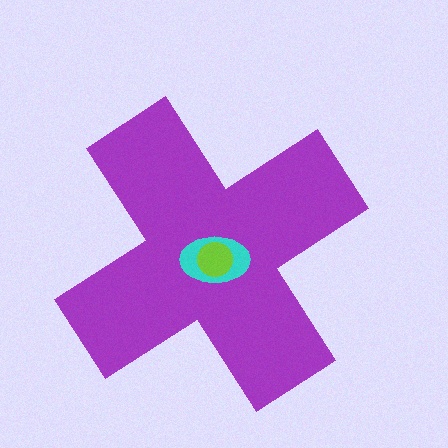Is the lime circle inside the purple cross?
Yes.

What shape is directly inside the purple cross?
The cyan ellipse.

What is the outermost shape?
The purple cross.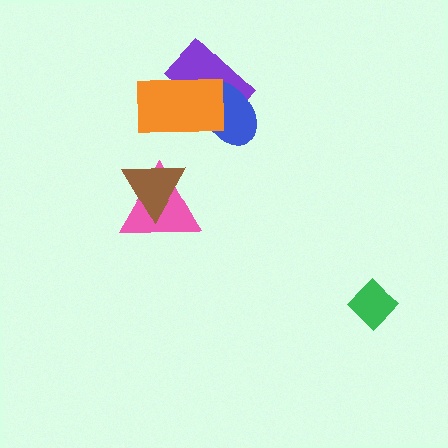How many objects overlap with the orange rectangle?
2 objects overlap with the orange rectangle.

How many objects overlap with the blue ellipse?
2 objects overlap with the blue ellipse.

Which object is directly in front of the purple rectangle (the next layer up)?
The blue ellipse is directly in front of the purple rectangle.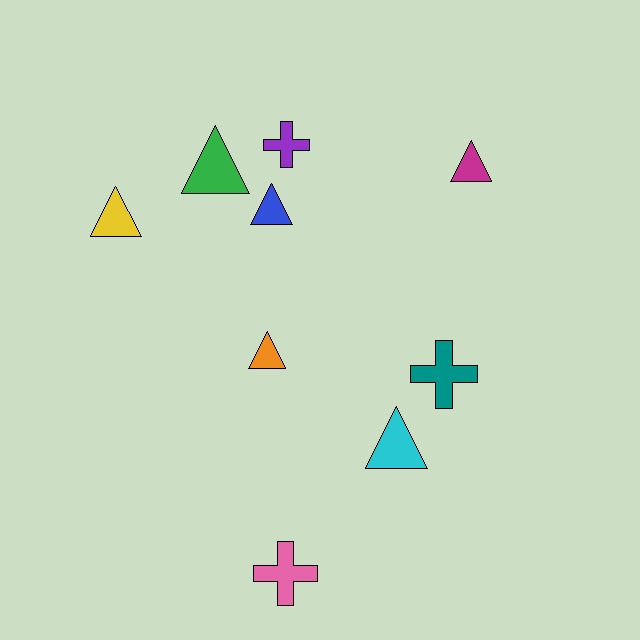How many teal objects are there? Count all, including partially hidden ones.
There is 1 teal object.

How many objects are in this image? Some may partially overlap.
There are 9 objects.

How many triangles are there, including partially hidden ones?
There are 6 triangles.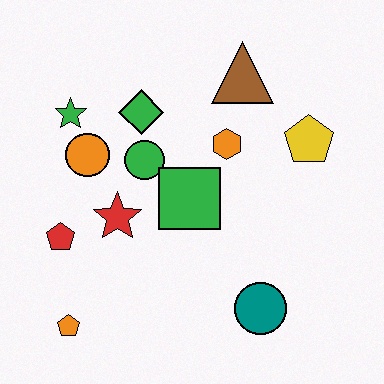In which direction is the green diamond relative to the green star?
The green diamond is to the right of the green star.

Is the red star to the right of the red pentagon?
Yes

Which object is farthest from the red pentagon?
The yellow pentagon is farthest from the red pentagon.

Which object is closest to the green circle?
The green diamond is closest to the green circle.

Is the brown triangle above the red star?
Yes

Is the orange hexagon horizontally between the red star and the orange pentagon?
No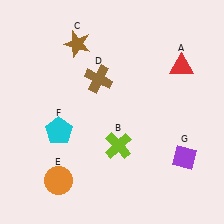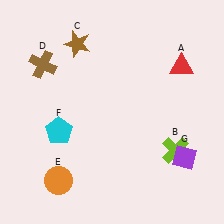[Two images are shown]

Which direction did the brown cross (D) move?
The brown cross (D) moved left.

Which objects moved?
The objects that moved are: the lime cross (B), the brown cross (D).